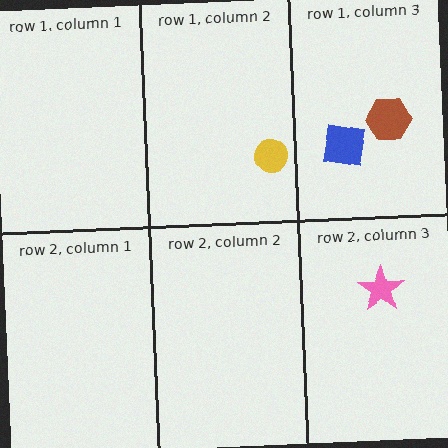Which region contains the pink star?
The row 2, column 3 region.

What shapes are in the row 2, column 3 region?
The pink star.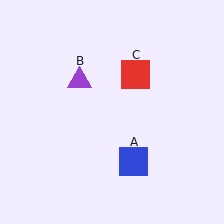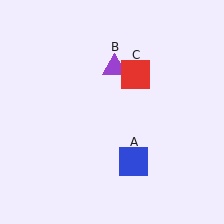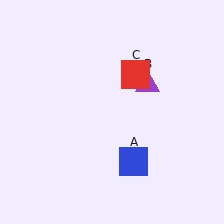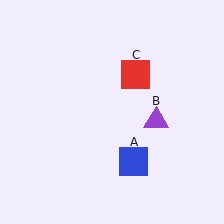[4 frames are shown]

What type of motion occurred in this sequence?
The purple triangle (object B) rotated clockwise around the center of the scene.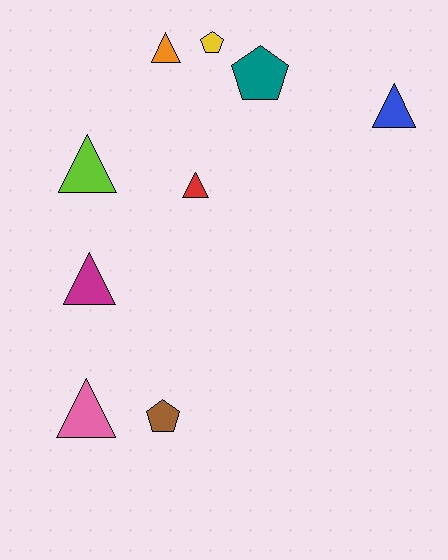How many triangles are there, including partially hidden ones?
There are 6 triangles.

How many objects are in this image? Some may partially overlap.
There are 9 objects.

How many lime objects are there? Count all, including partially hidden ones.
There is 1 lime object.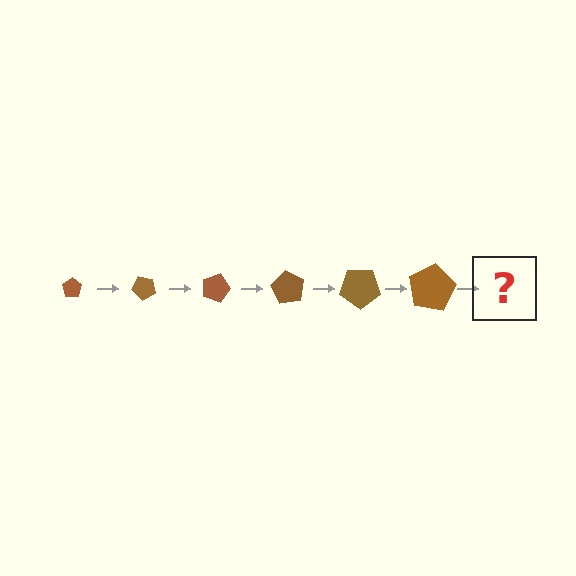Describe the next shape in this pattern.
It should be a pentagon, larger than the previous one and rotated 270 degrees from the start.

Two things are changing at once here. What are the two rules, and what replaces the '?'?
The two rules are that the pentagon grows larger each step and it rotates 45 degrees each step. The '?' should be a pentagon, larger than the previous one and rotated 270 degrees from the start.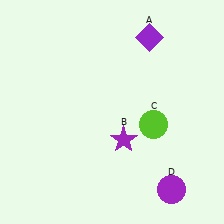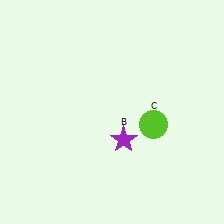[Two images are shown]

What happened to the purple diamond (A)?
The purple diamond (A) was removed in Image 2. It was in the top-right area of Image 1.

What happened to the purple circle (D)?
The purple circle (D) was removed in Image 2. It was in the bottom-right area of Image 1.